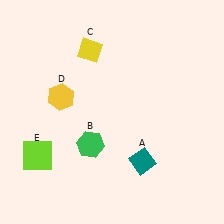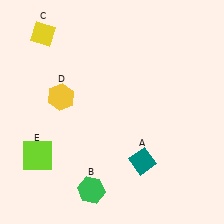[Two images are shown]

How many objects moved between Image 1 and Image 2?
2 objects moved between the two images.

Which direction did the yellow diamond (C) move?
The yellow diamond (C) moved left.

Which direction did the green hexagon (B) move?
The green hexagon (B) moved down.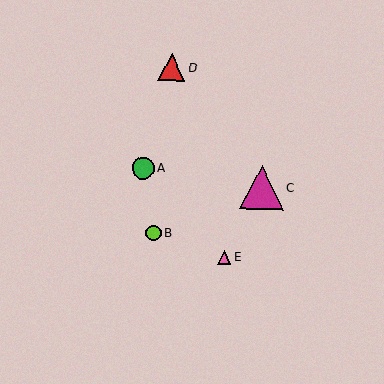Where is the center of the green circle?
The center of the green circle is at (143, 168).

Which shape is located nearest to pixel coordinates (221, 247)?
The pink triangle (labeled E) at (224, 257) is nearest to that location.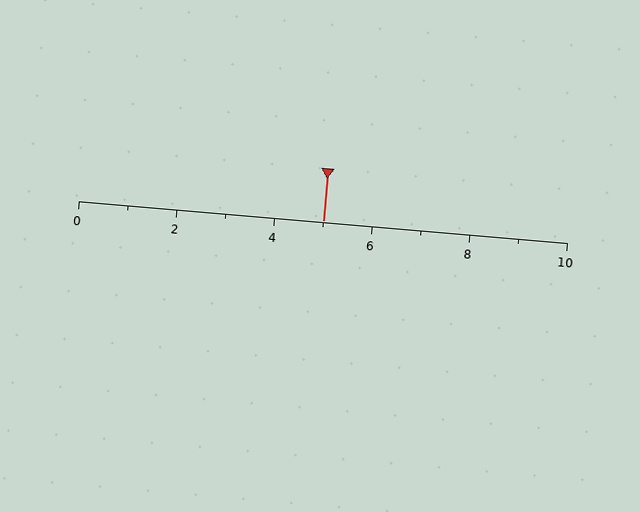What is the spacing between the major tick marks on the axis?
The major ticks are spaced 2 apart.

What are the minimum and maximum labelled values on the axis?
The axis runs from 0 to 10.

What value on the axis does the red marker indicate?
The marker indicates approximately 5.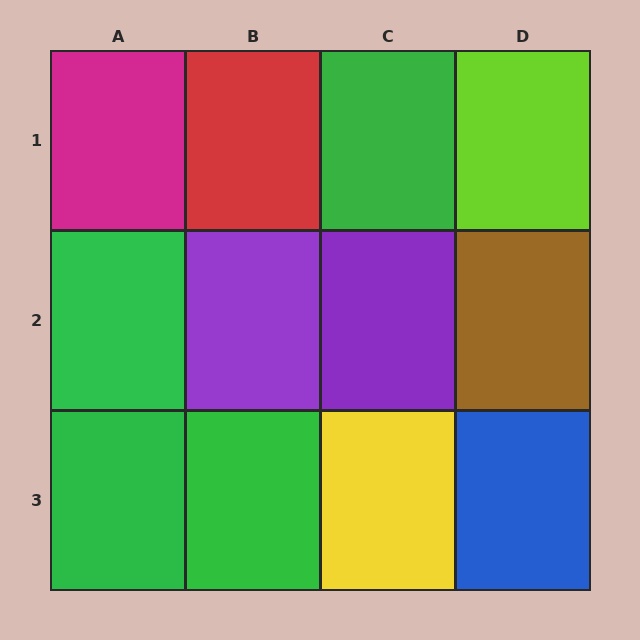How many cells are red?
1 cell is red.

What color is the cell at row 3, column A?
Green.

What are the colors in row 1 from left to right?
Magenta, red, green, lime.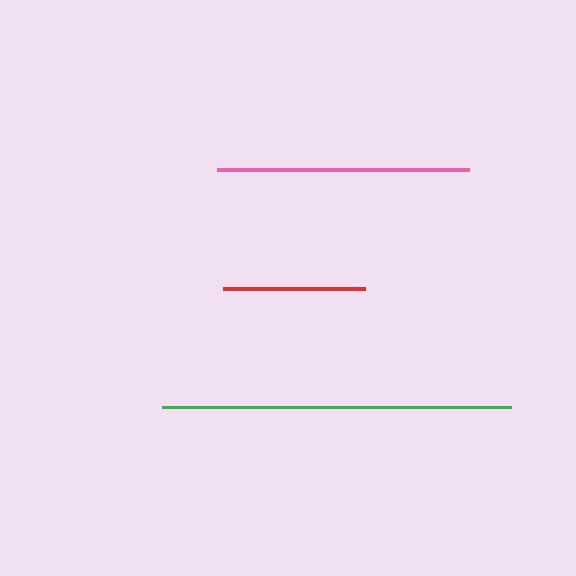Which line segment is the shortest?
The red line is the shortest at approximately 142 pixels.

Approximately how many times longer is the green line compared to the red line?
The green line is approximately 2.5 times the length of the red line.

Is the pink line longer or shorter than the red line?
The pink line is longer than the red line.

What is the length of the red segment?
The red segment is approximately 142 pixels long.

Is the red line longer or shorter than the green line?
The green line is longer than the red line.